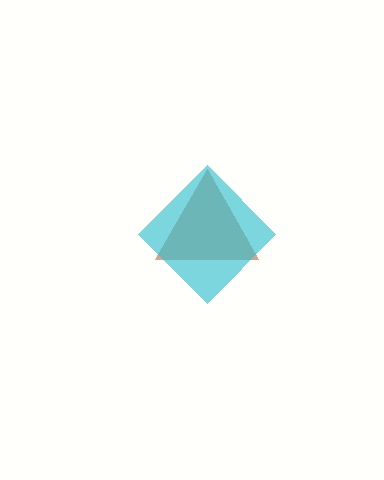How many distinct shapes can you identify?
There are 2 distinct shapes: a brown triangle, a cyan diamond.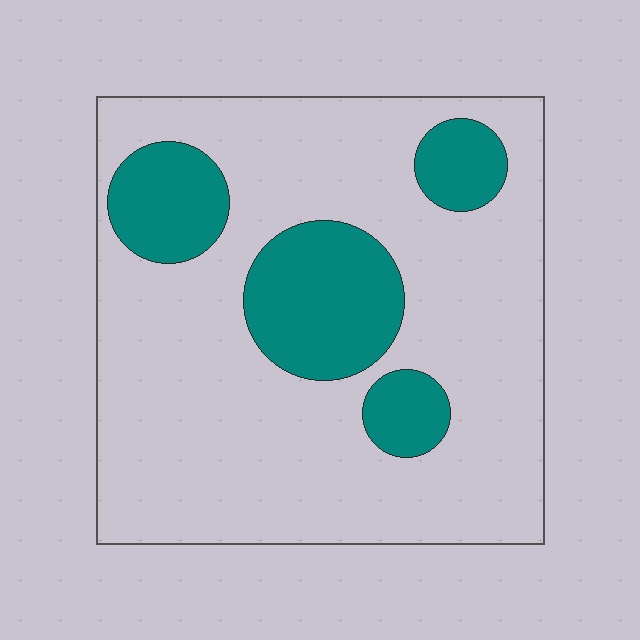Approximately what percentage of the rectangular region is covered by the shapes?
Approximately 25%.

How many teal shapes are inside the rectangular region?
4.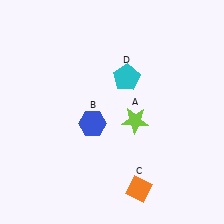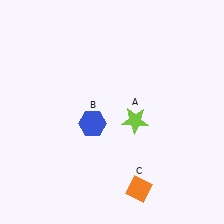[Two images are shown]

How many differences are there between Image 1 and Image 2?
There is 1 difference between the two images.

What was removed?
The cyan pentagon (D) was removed in Image 2.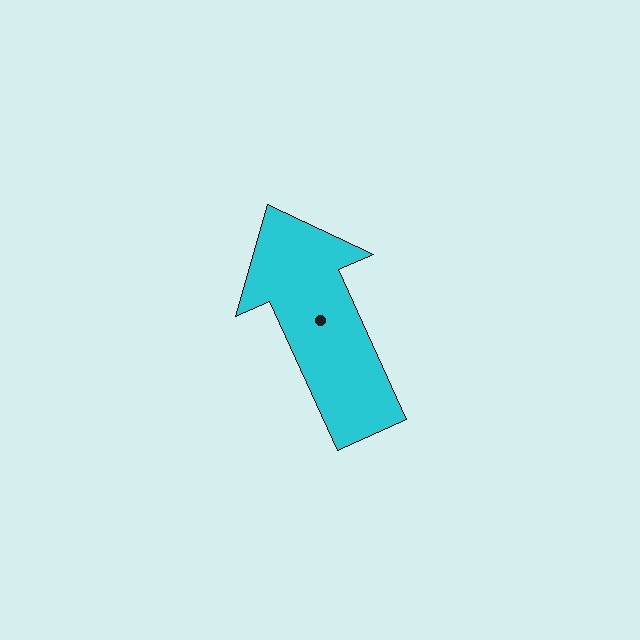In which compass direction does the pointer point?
Northwest.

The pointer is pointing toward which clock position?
Roughly 11 o'clock.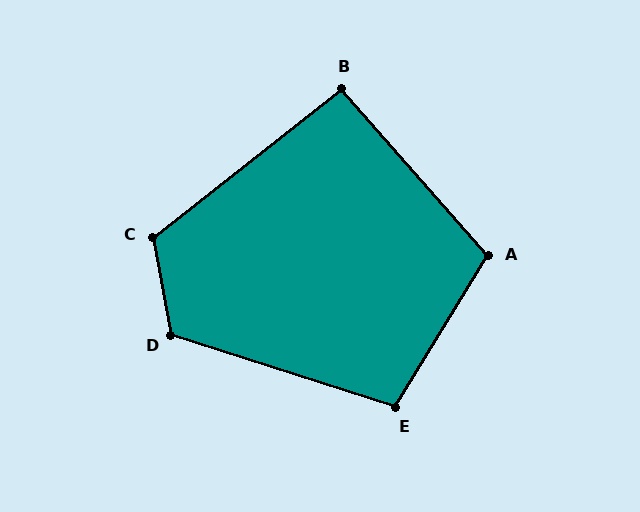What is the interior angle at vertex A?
Approximately 107 degrees (obtuse).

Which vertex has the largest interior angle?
D, at approximately 119 degrees.